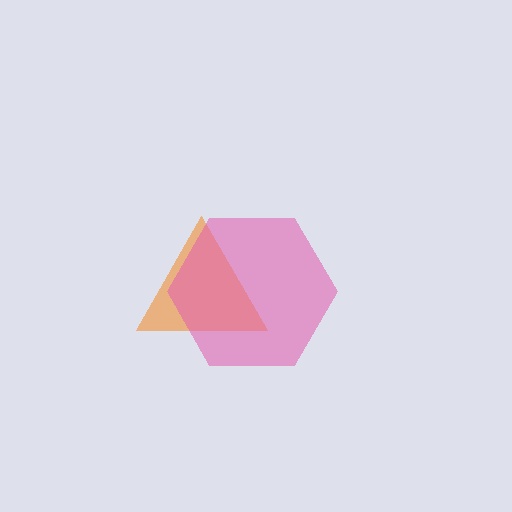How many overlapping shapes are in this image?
There are 2 overlapping shapes in the image.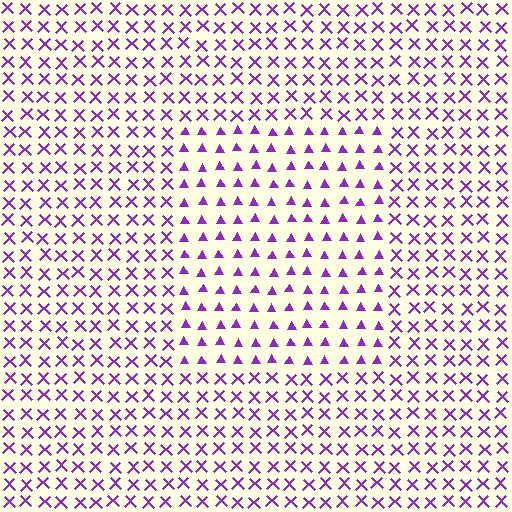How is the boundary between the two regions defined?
The boundary is defined by a change in element shape: triangles inside vs. X marks outside. All elements share the same color and spacing.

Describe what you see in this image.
The image is filled with small purple elements arranged in a uniform grid. A rectangle-shaped region contains triangles, while the surrounding area contains X marks. The boundary is defined purely by the change in element shape.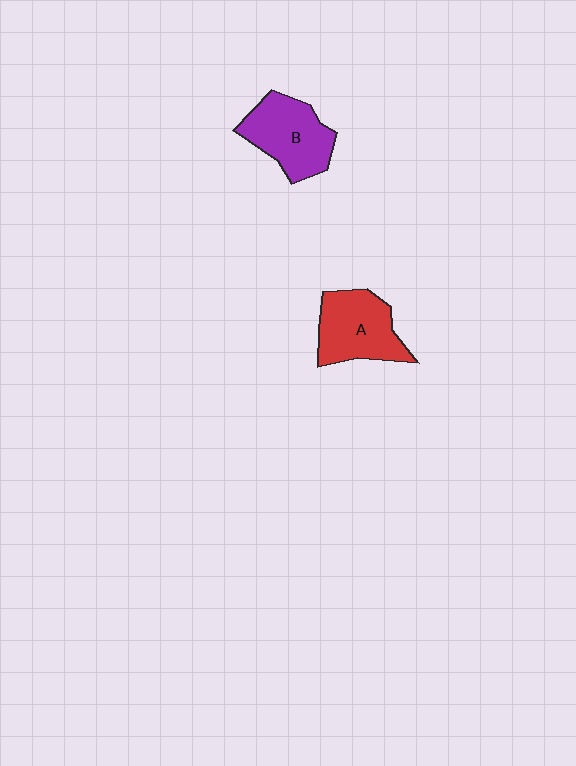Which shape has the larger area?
Shape B (purple).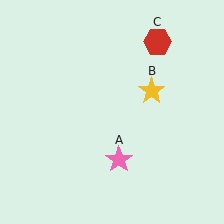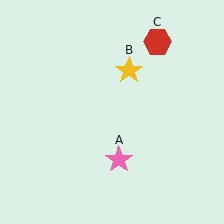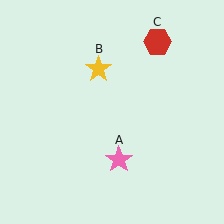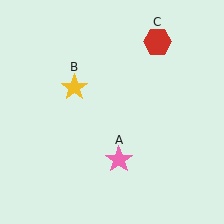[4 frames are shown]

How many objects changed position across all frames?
1 object changed position: yellow star (object B).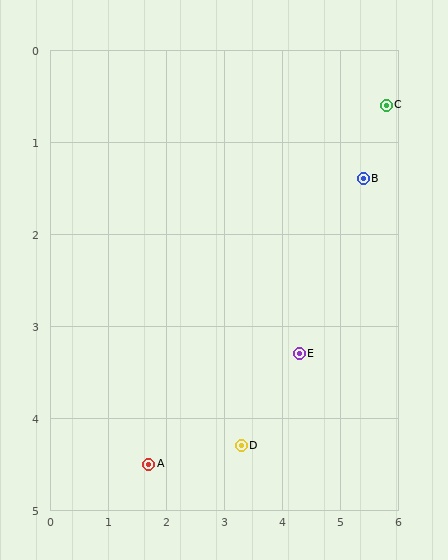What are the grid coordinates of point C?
Point C is at approximately (5.8, 0.6).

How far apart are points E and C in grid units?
Points E and C are about 3.1 grid units apart.